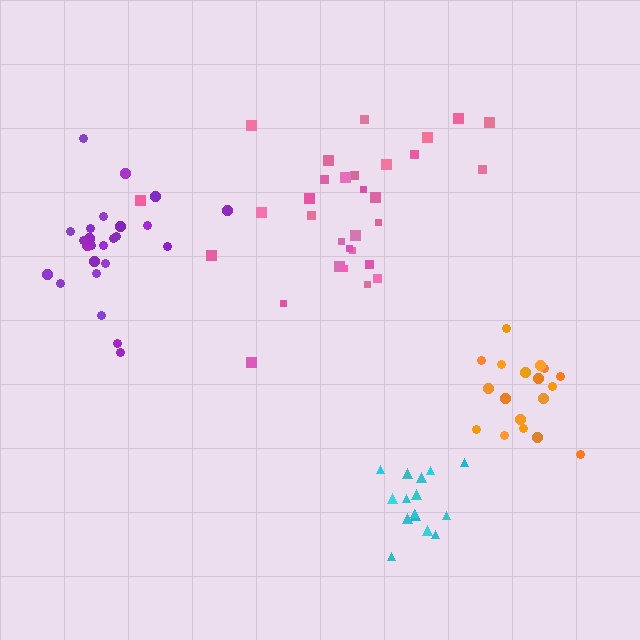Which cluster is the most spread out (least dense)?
Pink.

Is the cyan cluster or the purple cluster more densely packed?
Cyan.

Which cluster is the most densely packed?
Orange.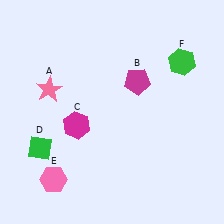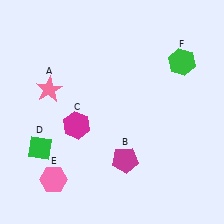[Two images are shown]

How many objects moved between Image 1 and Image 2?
1 object moved between the two images.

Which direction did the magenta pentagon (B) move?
The magenta pentagon (B) moved down.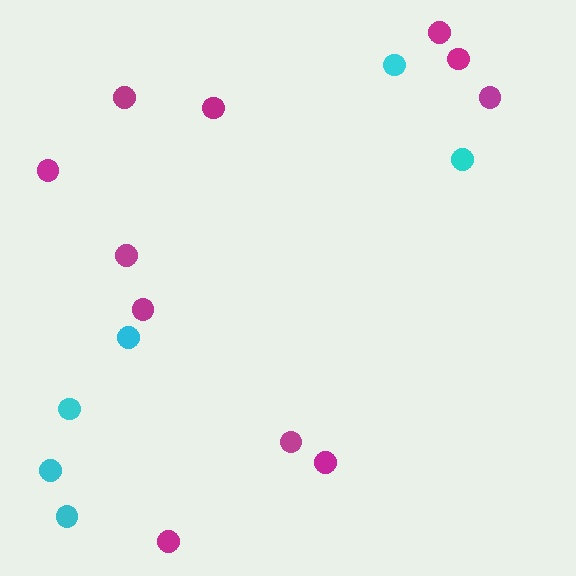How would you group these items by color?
There are 2 groups: one group of cyan circles (6) and one group of magenta circles (11).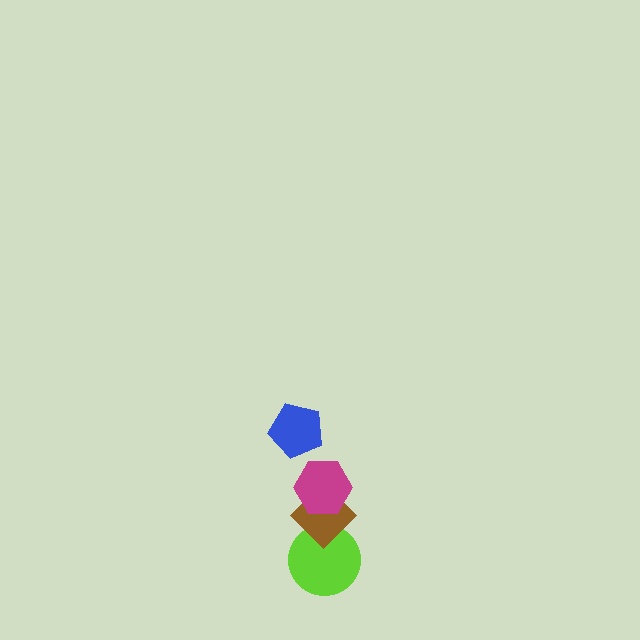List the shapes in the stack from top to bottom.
From top to bottom: the blue pentagon, the magenta hexagon, the brown diamond, the lime circle.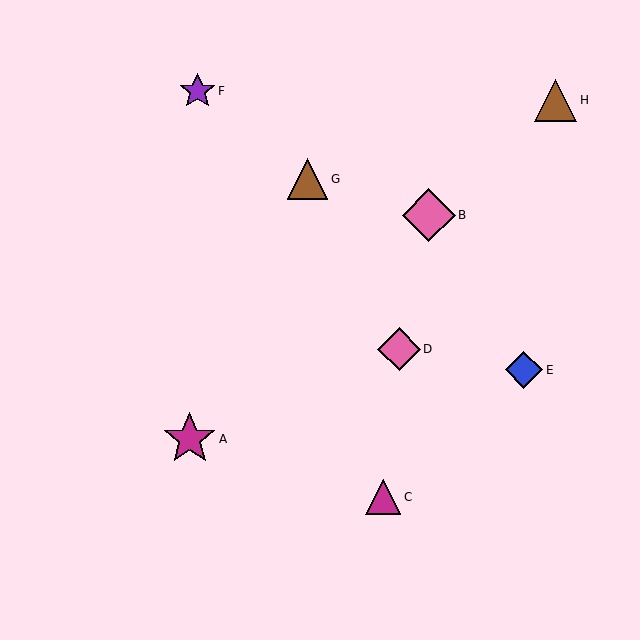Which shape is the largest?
The pink diamond (labeled B) is the largest.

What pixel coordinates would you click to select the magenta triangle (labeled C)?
Click at (383, 497) to select the magenta triangle C.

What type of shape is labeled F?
Shape F is a purple star.